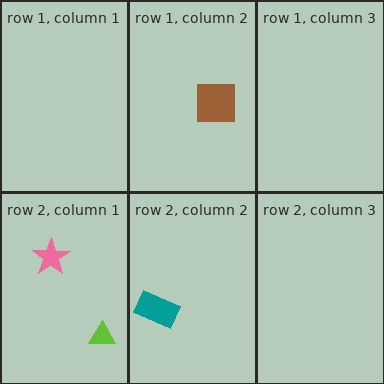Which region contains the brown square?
The row 1, column 2 region.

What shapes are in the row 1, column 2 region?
The brown square.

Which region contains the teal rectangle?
The row 2, column 2 region.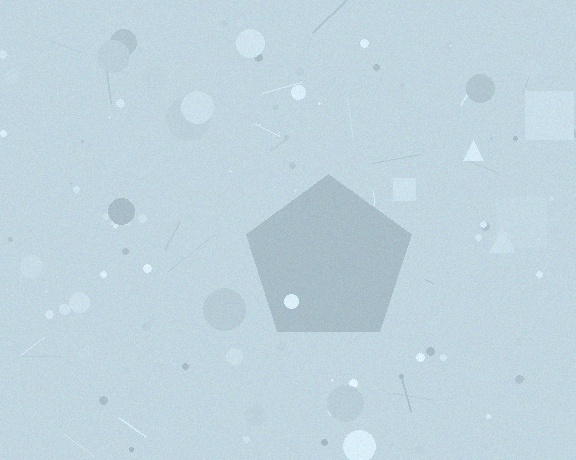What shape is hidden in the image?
A pentagon is hidden in the image.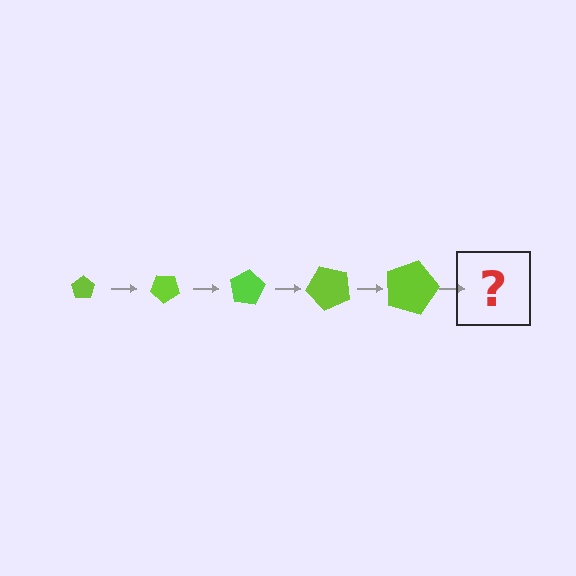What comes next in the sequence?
The next element should be a pentagon, larger than the previous one and rotated 200 degrees from the start.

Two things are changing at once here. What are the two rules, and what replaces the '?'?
The two rules are that the pentagon grows larger each step and it rotates 40 degrees each step. The '?' should be a pentagon, larger than the previous one and rotated 200 degrees from the start.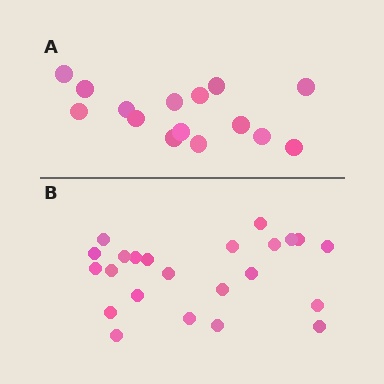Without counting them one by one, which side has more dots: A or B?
Region B (the bottom region) has more dots.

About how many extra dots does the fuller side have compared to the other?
Region B has roughly 8 or so more dots than region A.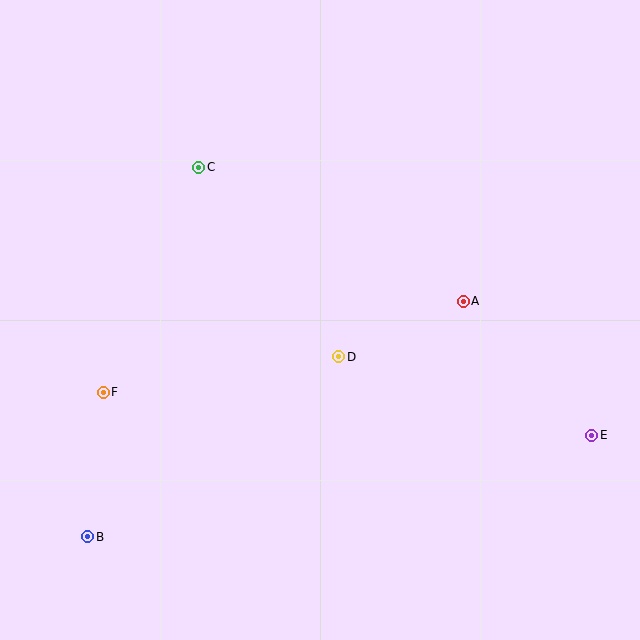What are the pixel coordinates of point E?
Point E is at (592, 435).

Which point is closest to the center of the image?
Point D at (339, 357) is closest to the center.